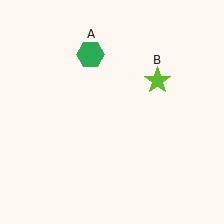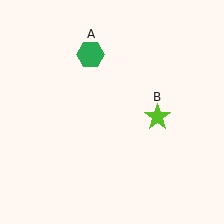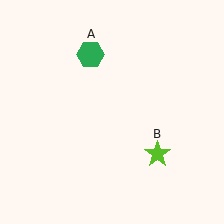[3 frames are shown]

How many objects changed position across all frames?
1 object changed position: lime star (object B).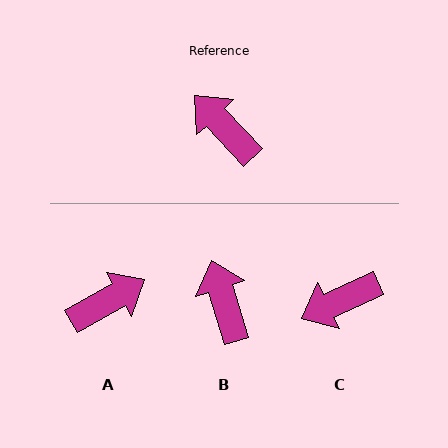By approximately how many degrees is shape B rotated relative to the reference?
Approximately 26 degrees clockwise.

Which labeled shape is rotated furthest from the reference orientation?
A, about 103 degrees away.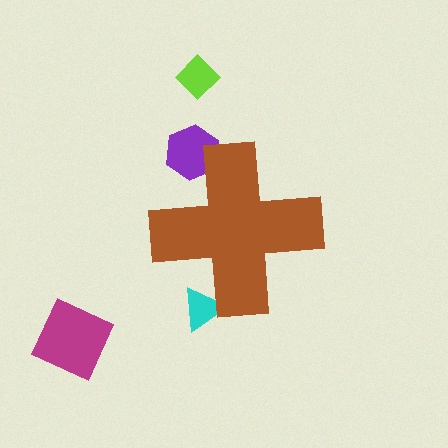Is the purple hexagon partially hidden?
Yes, the purple hexagon is partially hidden behind the brown cross.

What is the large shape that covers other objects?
A brown cross.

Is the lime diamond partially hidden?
No, the lime diamond is fully visible.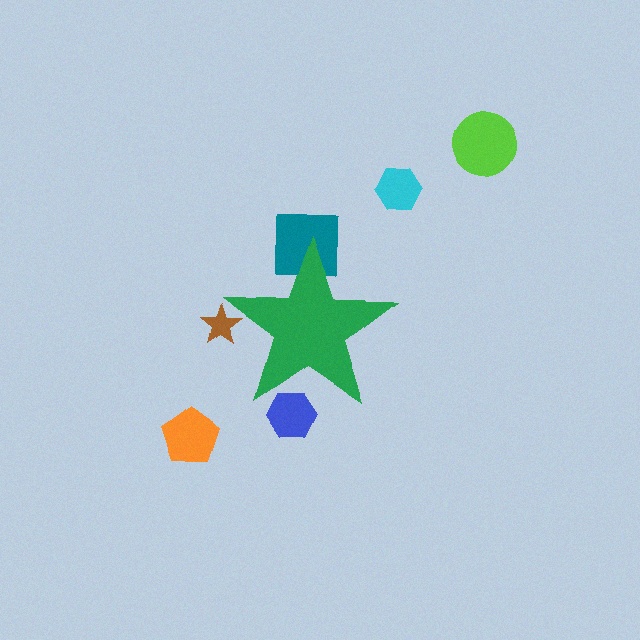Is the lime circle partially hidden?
No, the lime circle is fully visible.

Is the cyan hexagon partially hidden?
No, the cyan hexagon is fully visible.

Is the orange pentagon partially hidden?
No, the orange pentagon is fully visible.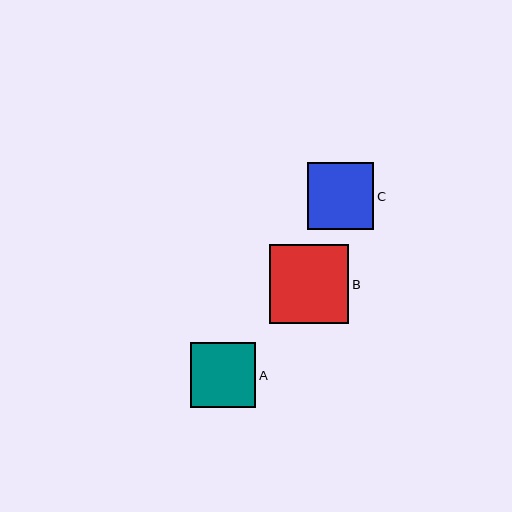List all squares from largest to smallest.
From largest to smallest: B, C, A.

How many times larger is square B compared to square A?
Square B is approximately 1.2 times the size of square A.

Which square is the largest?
Square B is the largest with a size of approximately 79 pixels.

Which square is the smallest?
Square A is the smallest with a size of approximately 65 pixels.